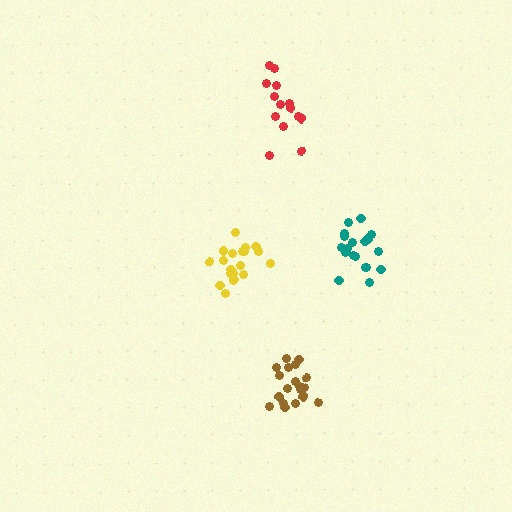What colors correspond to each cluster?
The clusters are colored: teal, brown, red, yellow.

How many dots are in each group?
Group 1: 19 dots, Group 2: 20 dots, Group 3: 14 dots, Group 4: 20 dots (73 total).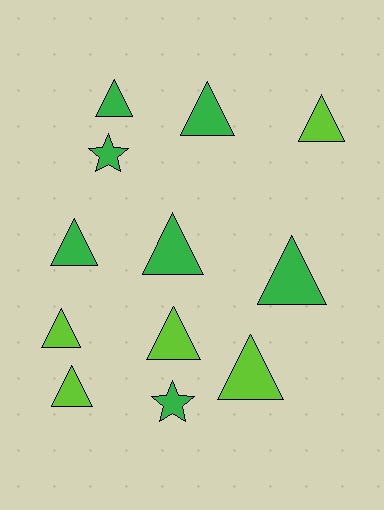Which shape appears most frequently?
Triangle, with 10 objects.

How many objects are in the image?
There are 12 objects.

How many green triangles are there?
There are 5 green triangles.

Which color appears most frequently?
Green, with 7 objects.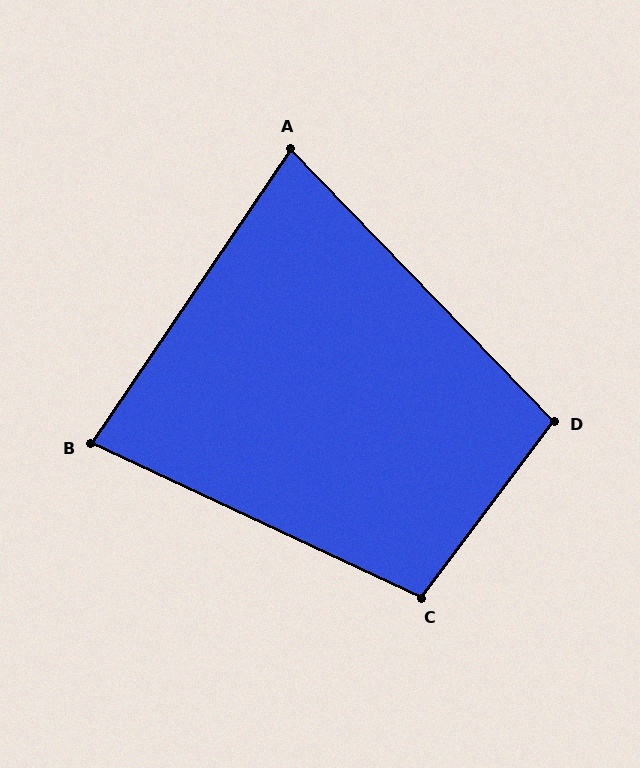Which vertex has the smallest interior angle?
A, at approximately 78 degrees.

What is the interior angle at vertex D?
Approximately 99 degrees (obtuse).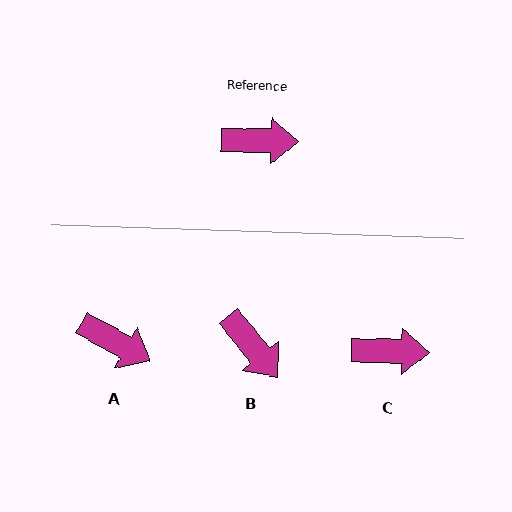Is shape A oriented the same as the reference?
No, it is off by about 28 degrees.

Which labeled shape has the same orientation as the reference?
C.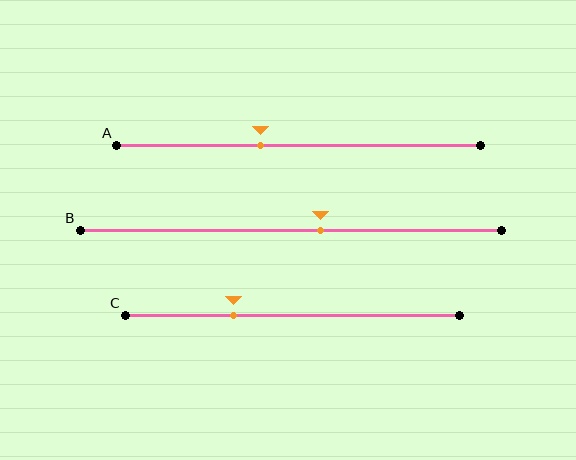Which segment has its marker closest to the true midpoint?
Segment B has its marker closest to the true midpoint.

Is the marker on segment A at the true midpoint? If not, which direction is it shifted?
No, the marker on segment A is shifted to the left by about 10% of the segment length.